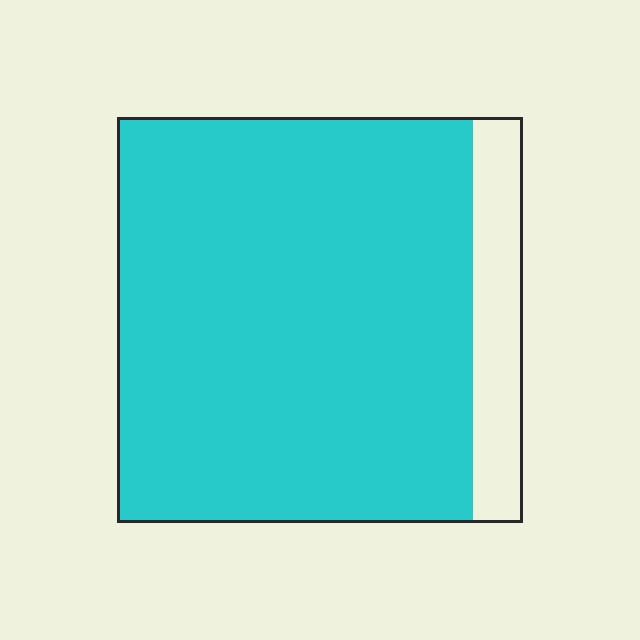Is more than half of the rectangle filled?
Yes.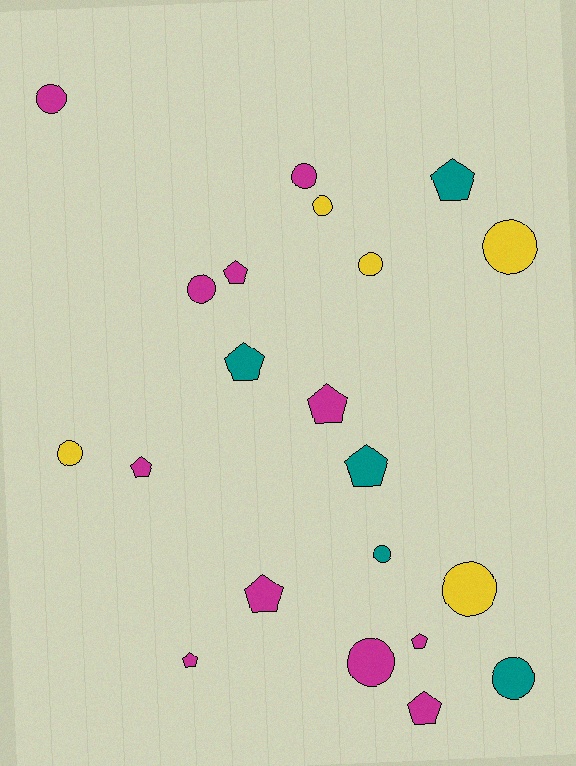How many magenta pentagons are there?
There are 7 magenta pentagons.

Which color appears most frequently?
Magenta, with 11 objects.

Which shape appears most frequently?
Circle, with 11 objects.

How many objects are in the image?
There are 21 objects.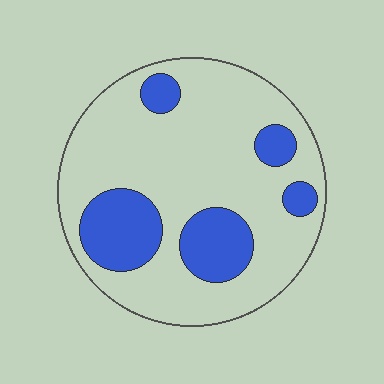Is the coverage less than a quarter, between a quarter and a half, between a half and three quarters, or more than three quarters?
Less than a quarter.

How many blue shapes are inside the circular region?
5.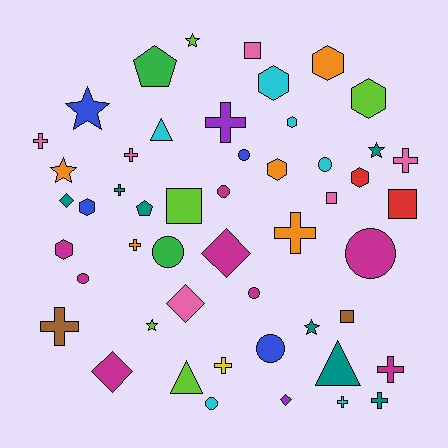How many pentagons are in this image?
There are 2 pentagons.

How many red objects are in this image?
There are 2 red objects.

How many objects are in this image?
There are 50 objects.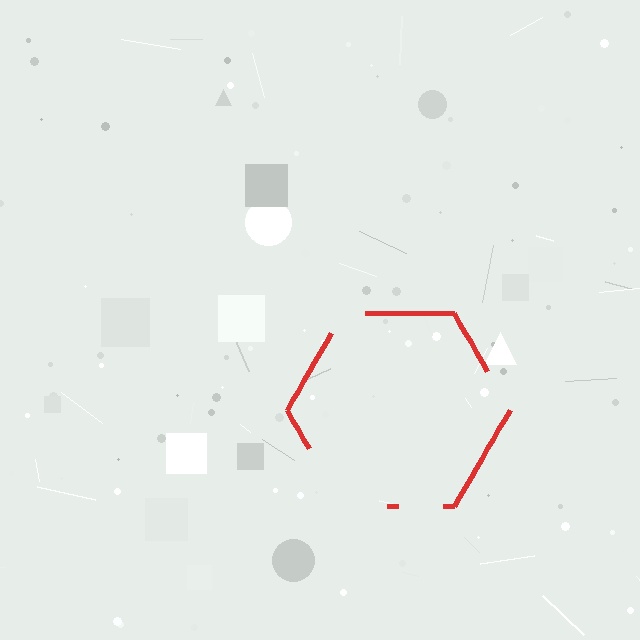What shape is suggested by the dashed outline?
The dashed outline suggests a hexagon.